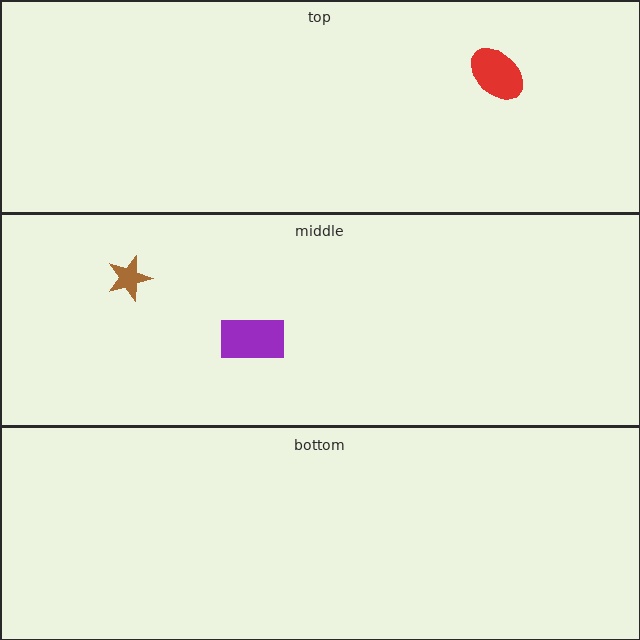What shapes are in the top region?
The red ellipse.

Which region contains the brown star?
The middle region.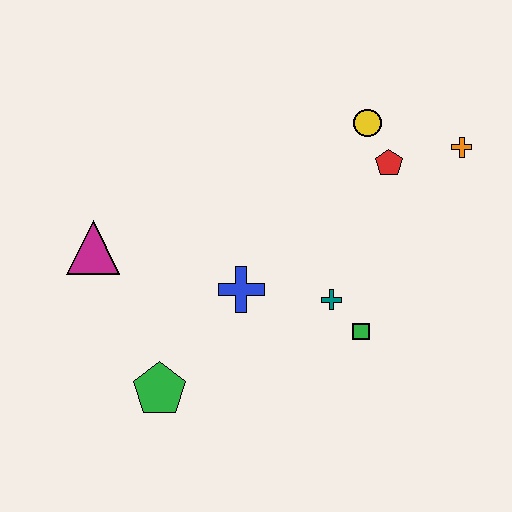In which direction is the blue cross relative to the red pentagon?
The blue cross is to the left of the red pentagon.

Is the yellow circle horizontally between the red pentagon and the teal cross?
Yes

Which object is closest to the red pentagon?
The yellow circle is closest to the red pentagon.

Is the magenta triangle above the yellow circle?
No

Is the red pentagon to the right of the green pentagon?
Yes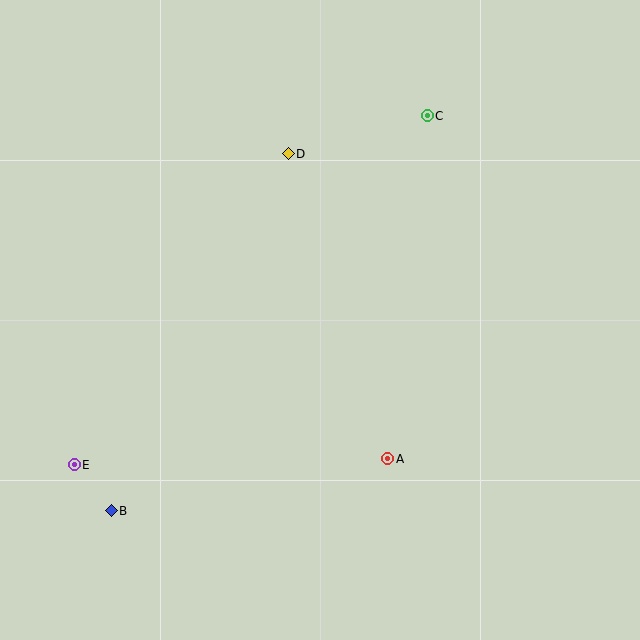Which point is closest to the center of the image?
Point A at (388, 459) is closest to the center.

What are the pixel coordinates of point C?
Point C is at (427, 116).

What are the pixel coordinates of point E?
Point E is at (74, 465).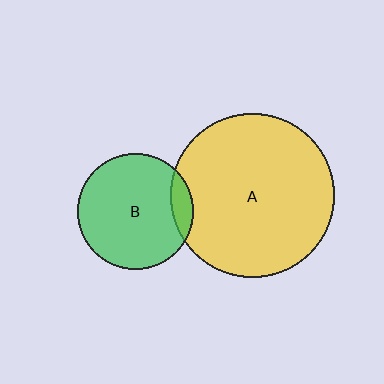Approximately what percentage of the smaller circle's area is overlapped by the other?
Approximately 10%.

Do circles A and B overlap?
Yes.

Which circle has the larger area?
Circle A (yellow).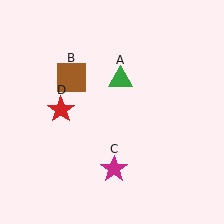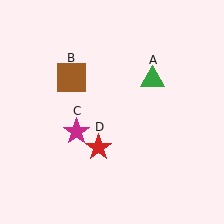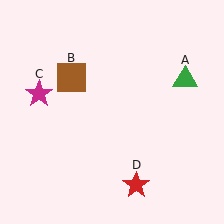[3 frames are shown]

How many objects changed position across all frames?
3 objects changed position: green triangle (object A), magenta star (object C), red star (object D).